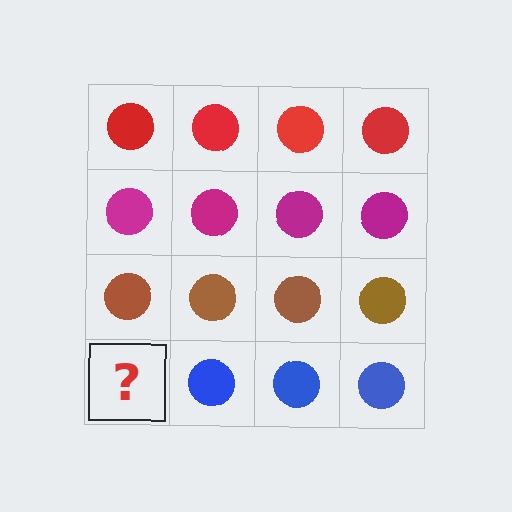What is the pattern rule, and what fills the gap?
The rule is that each row has a consistent color. The gap should be filled with a blue circle.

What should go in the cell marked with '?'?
The missing cell should contain a blue circle.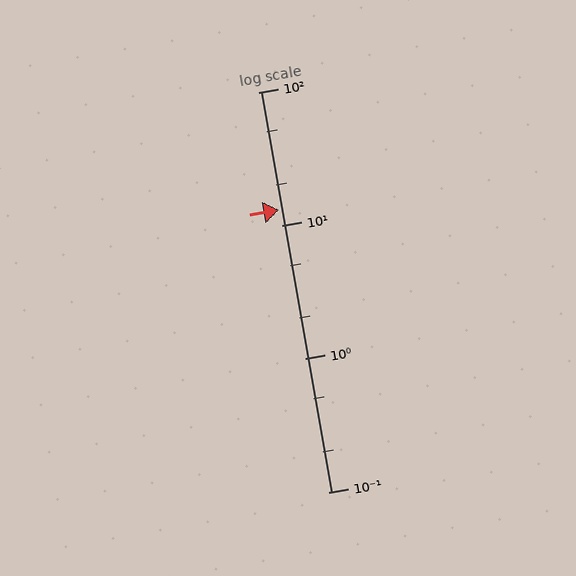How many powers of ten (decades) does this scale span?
The scale spans 3 decades, from 0.1 to 100.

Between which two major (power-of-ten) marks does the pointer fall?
The pointer is between 10 and 100.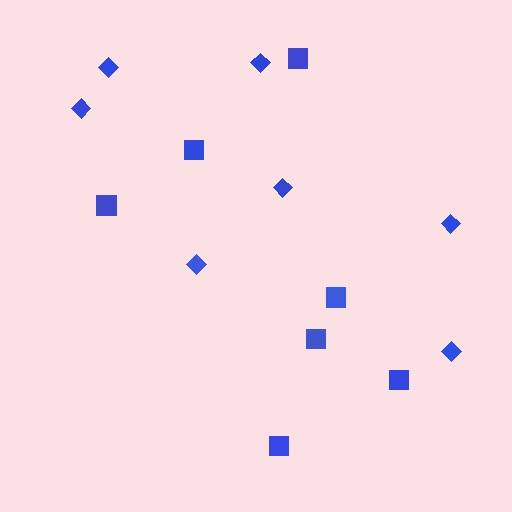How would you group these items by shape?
There are 2 groups: one group of squares (7) and one group of diamonds (7).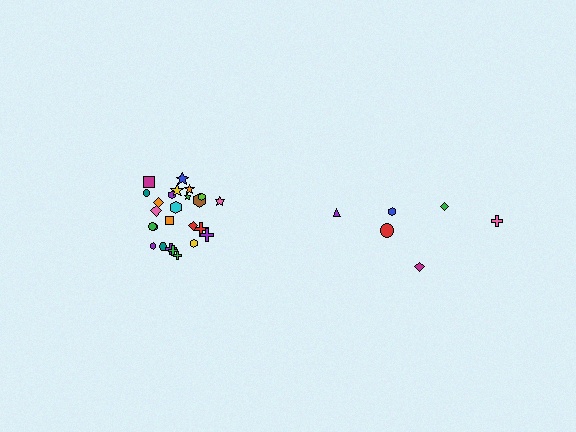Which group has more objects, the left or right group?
The left group.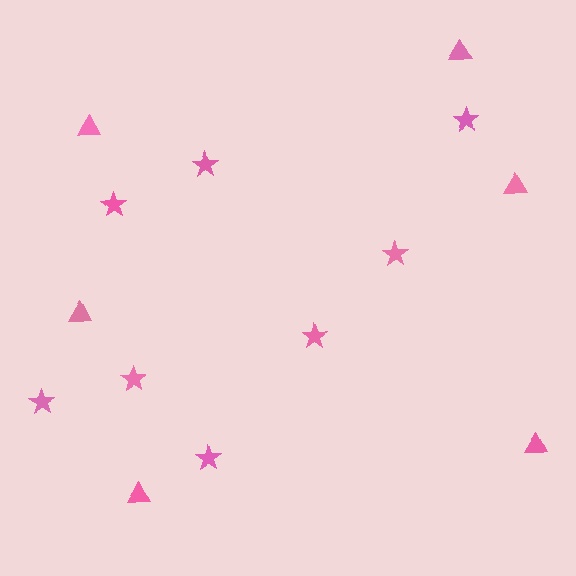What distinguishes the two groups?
There are 2 groups: one group of triangles (6) and one group of stars (8).